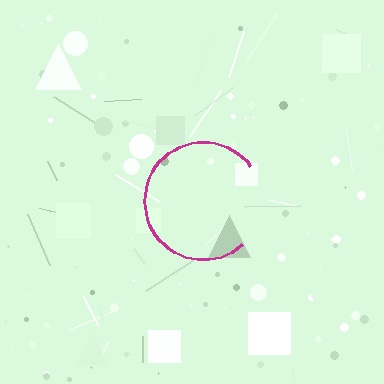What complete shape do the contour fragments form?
The contour fragments form a circle.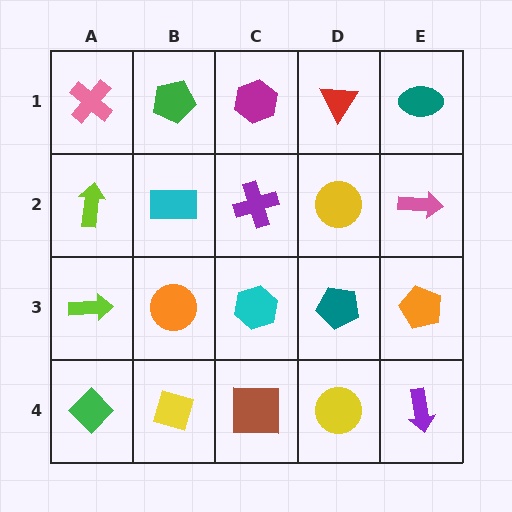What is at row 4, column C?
A brown square.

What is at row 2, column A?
A lime arrow.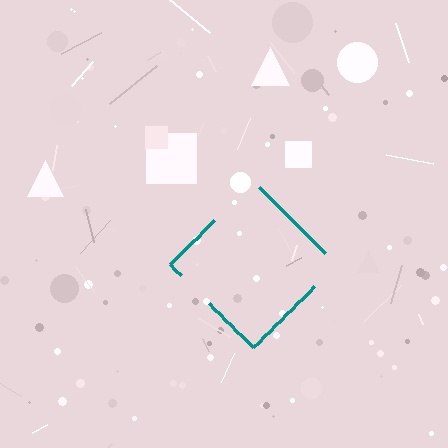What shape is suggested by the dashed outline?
The dashed outline suggests a diamond.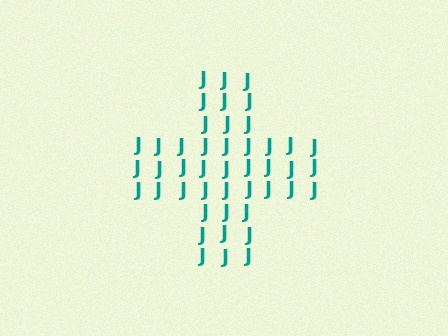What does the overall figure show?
The overall figure shows a cross.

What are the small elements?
The small elements are letter J's.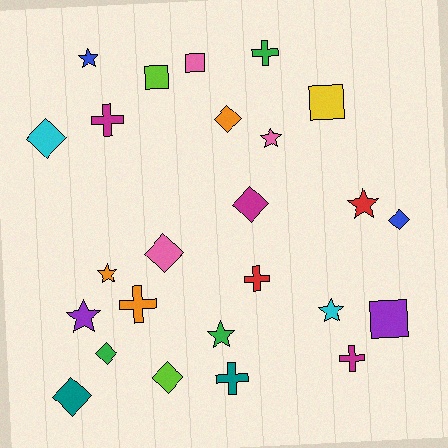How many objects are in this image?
There are 25 objects.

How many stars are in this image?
There are 7 stars.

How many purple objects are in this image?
There are 2 purple objects.